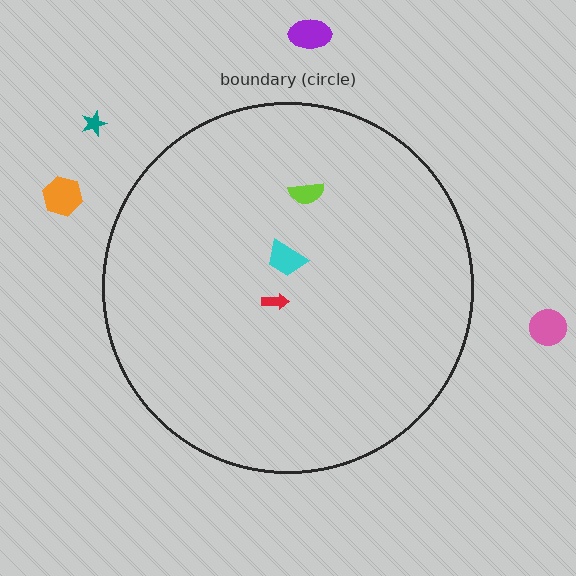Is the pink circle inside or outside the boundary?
Outside.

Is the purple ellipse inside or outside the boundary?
Outside.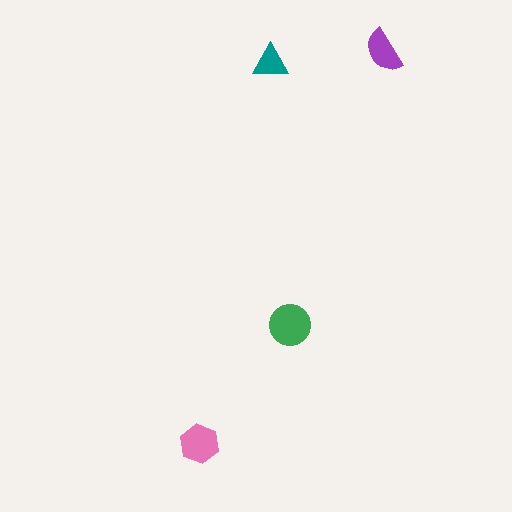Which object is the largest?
The green circle.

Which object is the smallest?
The teal triangle.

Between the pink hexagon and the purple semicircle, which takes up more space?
The pink hexagon.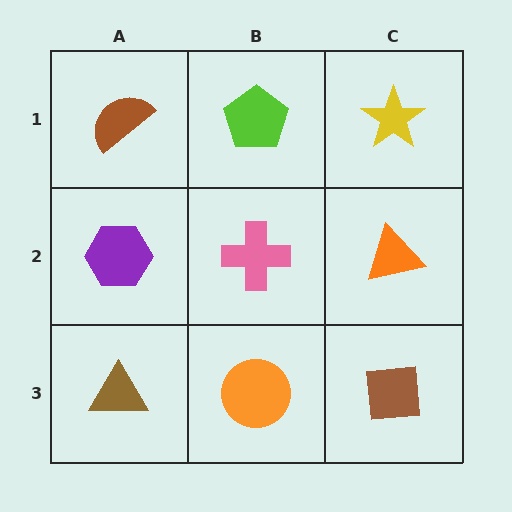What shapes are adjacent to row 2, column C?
A yellow star (row 1, column C), a brown square (row 3, column C), a pink cross (row 2, column B).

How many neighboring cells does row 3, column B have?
3.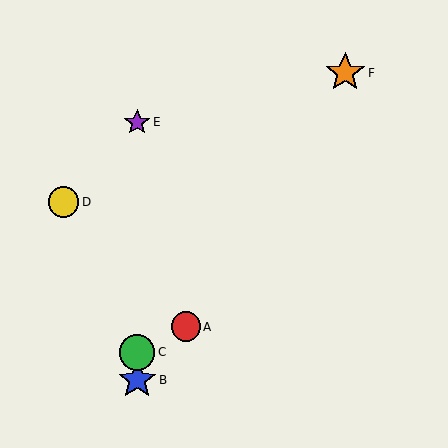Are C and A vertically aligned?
No, C is at x≈137 and A is at x≈186.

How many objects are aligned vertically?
3 objects (B, C, E) are aligned vertically.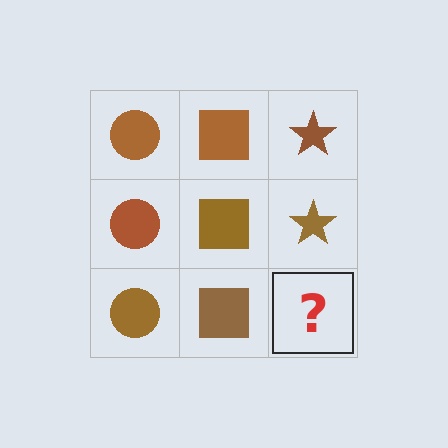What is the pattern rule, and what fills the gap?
The rule is that each column has a consistent shape. The gap should be filled with a brown star.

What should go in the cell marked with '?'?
The missing cell should contain a brown star.